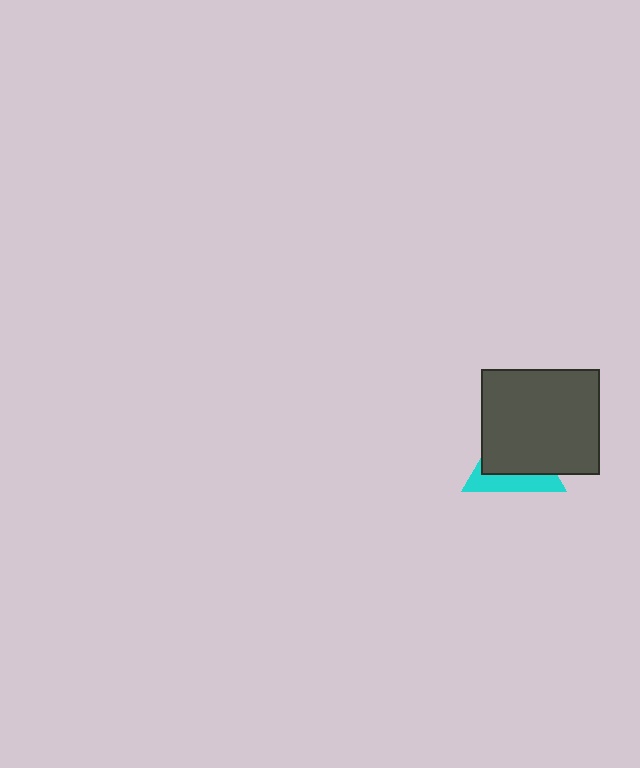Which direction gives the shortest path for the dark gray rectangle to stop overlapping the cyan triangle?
Moving toward the upper-right gives the shortest separation.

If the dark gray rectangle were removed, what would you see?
You would see the complete cyan triangle.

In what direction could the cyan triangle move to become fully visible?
The cyan triangle could move toward the lower-left. That would shift it out from behind the dark gray rectangle entirely.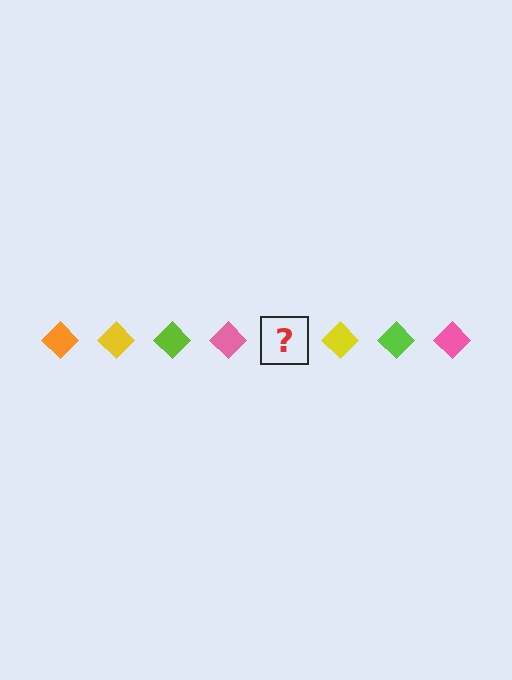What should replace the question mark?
The question mark should be replaced with an orange diamond.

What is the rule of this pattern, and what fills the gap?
The rule is that the pattern cycles through orange, yellow, lime, pink diamonds. The gap should be filled with an orange diamond.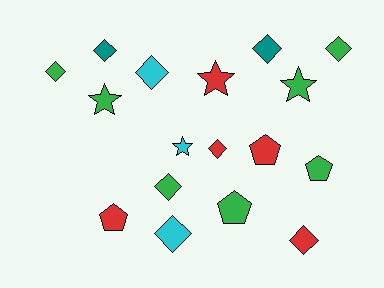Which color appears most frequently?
Green, with 7 objects.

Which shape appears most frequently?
Diamond, with 9 objects.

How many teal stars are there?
There are no teal stars.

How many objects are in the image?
There are 17 objects.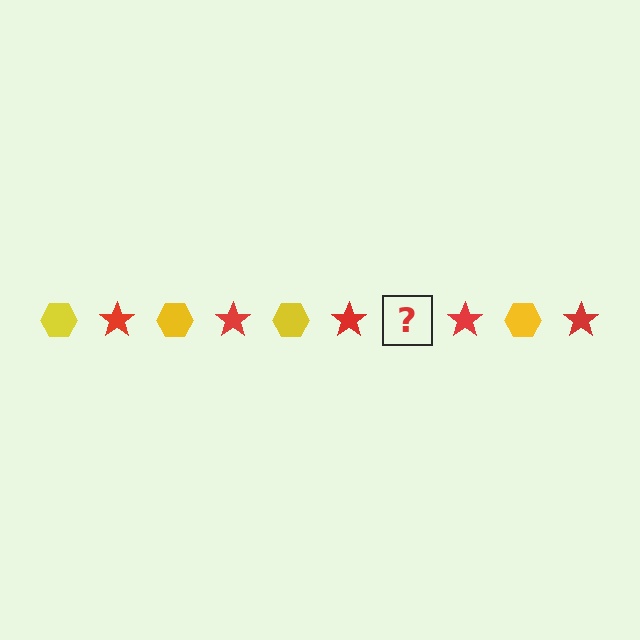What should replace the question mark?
The question mark should be replaced with a yellow hexagon.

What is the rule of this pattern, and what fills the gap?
The rule is that the pattern alternates between yellow hexagon and red star. The gap should be filled with a yellow hexagon.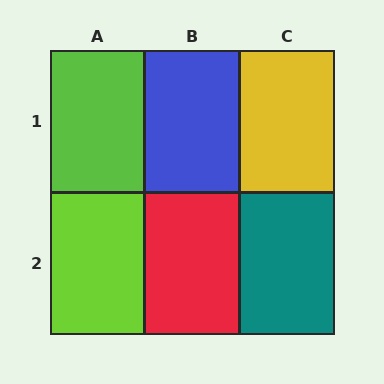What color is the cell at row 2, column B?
Red.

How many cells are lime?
2 cells are lime.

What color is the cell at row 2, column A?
Lime.